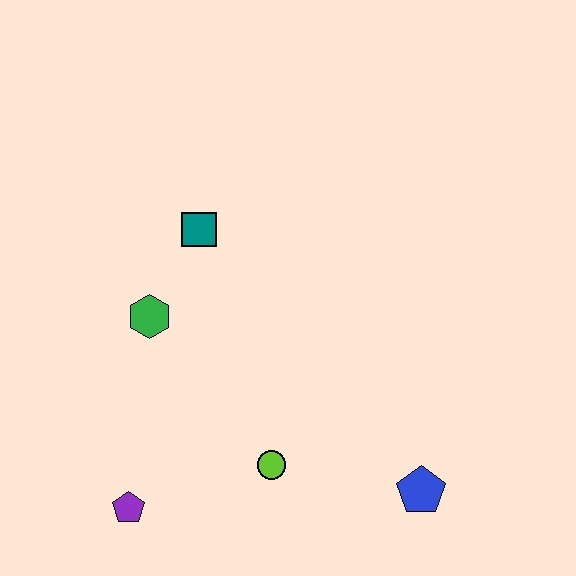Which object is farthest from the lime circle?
The teal square is farthest from the lime circle.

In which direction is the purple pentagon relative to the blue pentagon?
The purple pentagon is to the left of the blue pentagon.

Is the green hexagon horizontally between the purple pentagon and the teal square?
Yes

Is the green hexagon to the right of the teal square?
No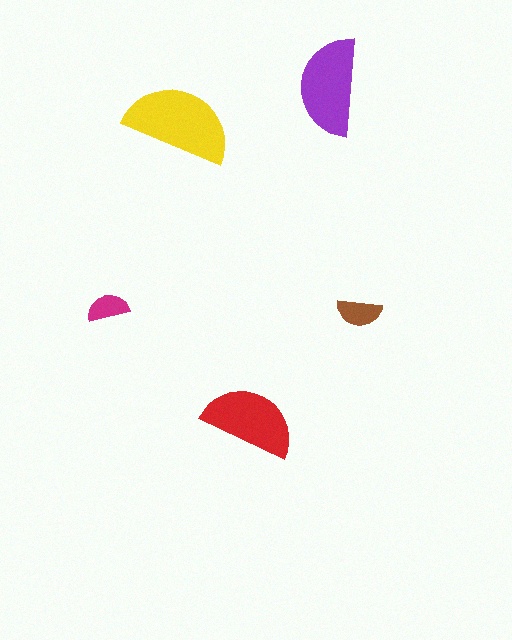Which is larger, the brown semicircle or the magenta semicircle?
The brown one.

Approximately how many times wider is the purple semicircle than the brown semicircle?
About 2 times wider.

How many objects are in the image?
There are 5 objects in the image.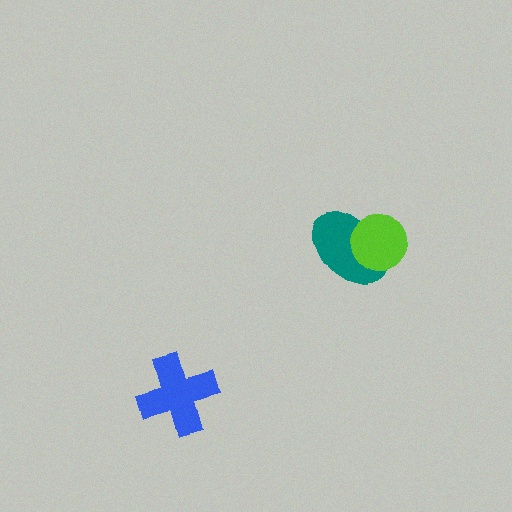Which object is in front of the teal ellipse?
The lime circle is in front of the teal ellipse.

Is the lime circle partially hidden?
No, no other shape covers it.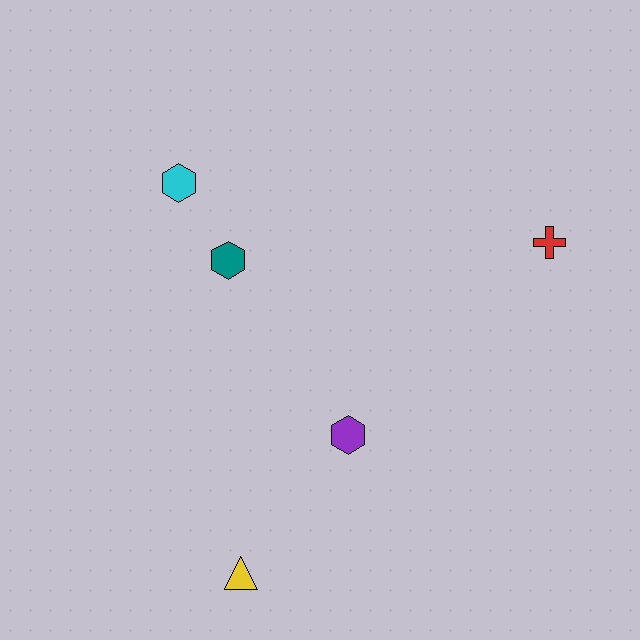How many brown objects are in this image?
There are no brown objects.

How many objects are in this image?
There are 5 objects.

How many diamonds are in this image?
There are no diamonds.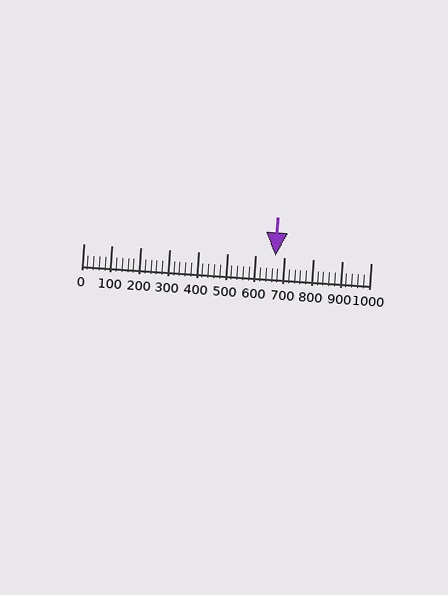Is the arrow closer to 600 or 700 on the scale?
The arrow is closer to 700.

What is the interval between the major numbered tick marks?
The major tick marks are spaced 100 units apart.